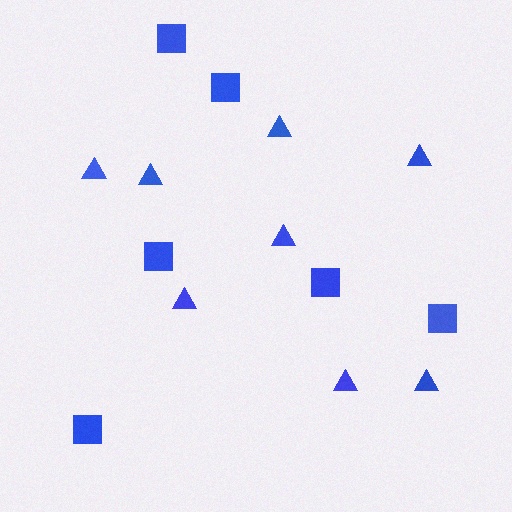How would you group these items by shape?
There are 2 groups: one group of triangles (8) and one group of squares (6).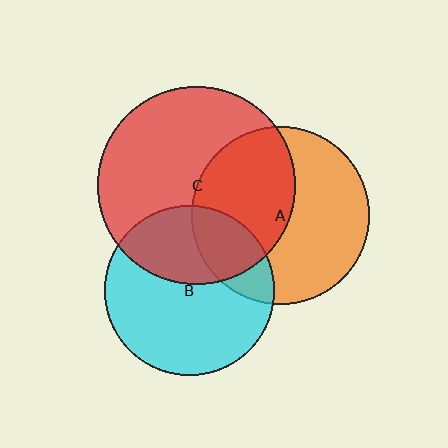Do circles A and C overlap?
Yes.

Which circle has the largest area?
Circle C (red).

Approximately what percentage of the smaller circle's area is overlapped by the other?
Approximately 45%.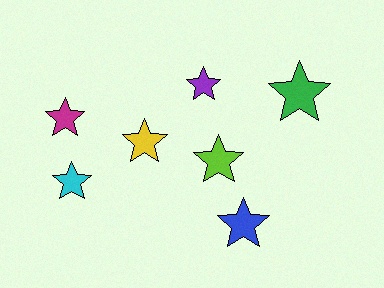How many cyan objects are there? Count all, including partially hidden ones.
There is 1 cyan object.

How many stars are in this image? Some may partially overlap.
There are 7 stars.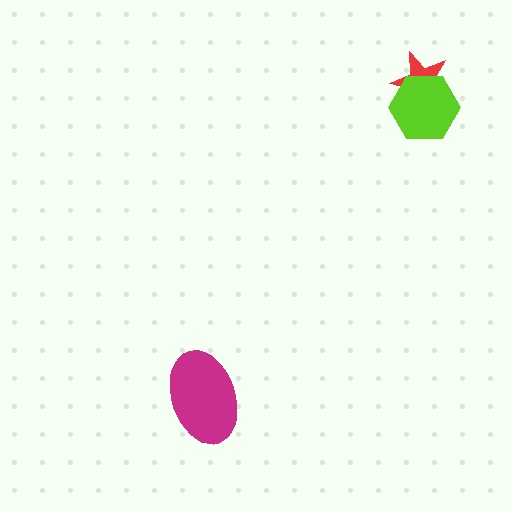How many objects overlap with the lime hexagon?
1 object overlaps with the lime hexagon.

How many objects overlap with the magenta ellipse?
0 objects overlap with the magenta ellipse.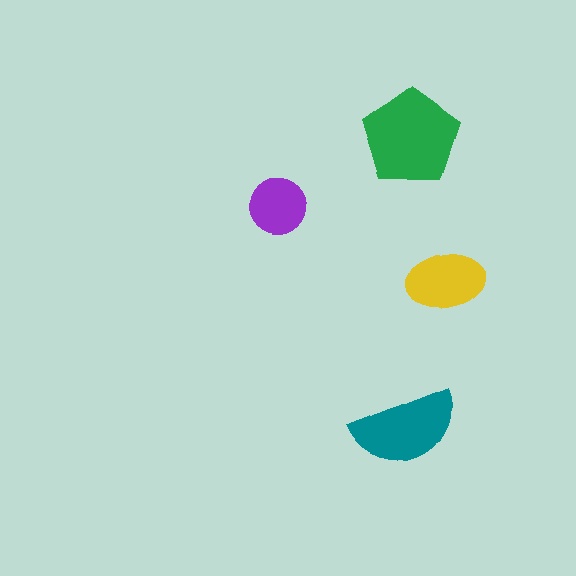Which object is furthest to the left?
The purple circle is leftmost.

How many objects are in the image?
There are 4 objects in the image.